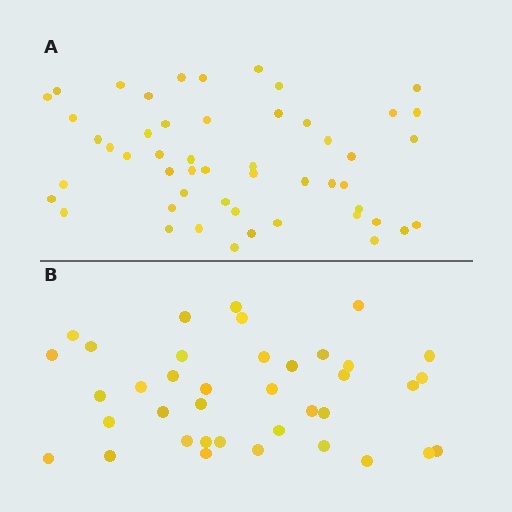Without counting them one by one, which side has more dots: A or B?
Region A (the top region) has more dots.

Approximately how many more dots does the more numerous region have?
Region A has approximately 15 more dots than region B.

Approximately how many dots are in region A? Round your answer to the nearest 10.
About 50 dots. (The exact count is 51, which rounds to 50.)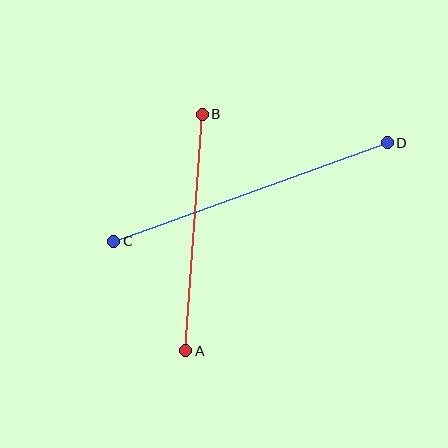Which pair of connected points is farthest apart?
Points C and D are farthest apart.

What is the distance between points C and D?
The distance is approximately 291 pixels.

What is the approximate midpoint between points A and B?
The midpoint is at approximately (194, 233) pixels.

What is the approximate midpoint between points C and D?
The midpoint is at approximately (250, 192) pixels.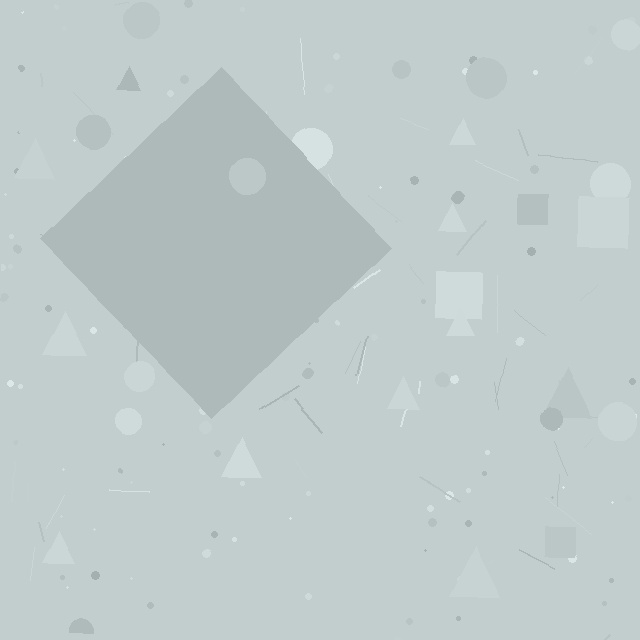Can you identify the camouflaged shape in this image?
The camouflaged shape is a diamond.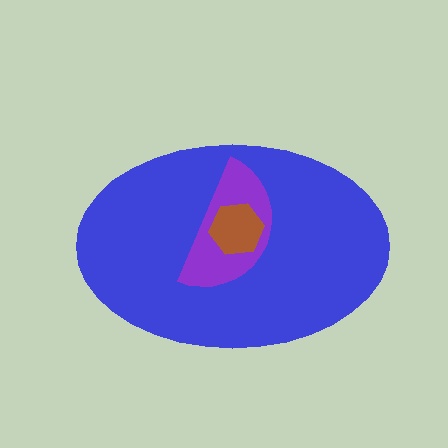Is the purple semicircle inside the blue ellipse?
Yes.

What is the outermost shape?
The blue ellipse.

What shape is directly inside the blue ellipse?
The purple semicircle.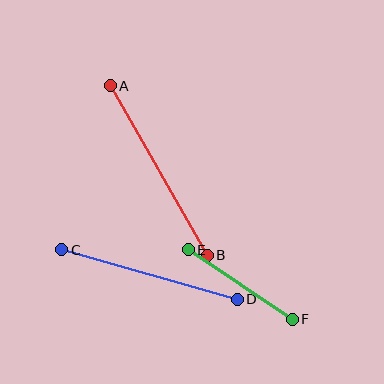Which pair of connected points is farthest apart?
Points A and B are farthest apart.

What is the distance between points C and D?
The distance is approximately 183 pixels.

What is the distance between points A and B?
The distance is approximately 195 pixels.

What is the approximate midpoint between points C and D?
The midpoint is at approximately (149, 275) pixels.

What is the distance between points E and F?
The distance is approximately 125 pixels.